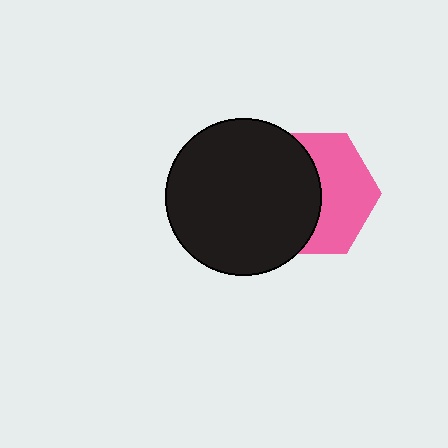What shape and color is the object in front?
The object in front is a black circle.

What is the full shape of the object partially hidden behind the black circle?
The partially hidden object is a pink hexagon.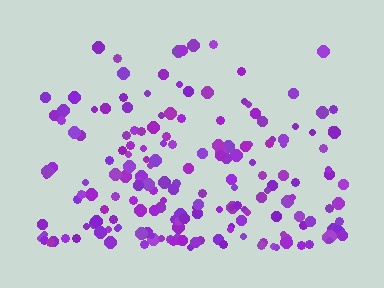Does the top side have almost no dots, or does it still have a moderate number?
Still a moderate number, just noticeably fewer than the bottom.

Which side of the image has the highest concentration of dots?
The bottom.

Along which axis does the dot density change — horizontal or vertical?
Vertical.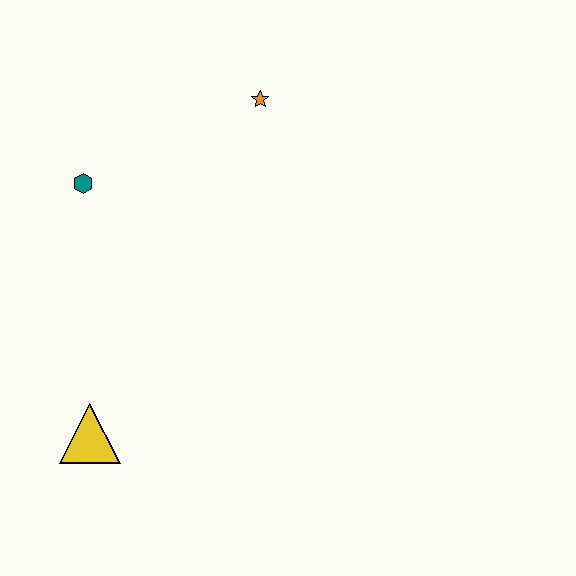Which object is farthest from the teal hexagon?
The yellow triangle is farthest from the teal hexagon.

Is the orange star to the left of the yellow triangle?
No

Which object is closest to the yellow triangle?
The teal hexagon is closest to the yellow triangle.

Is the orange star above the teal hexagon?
Yes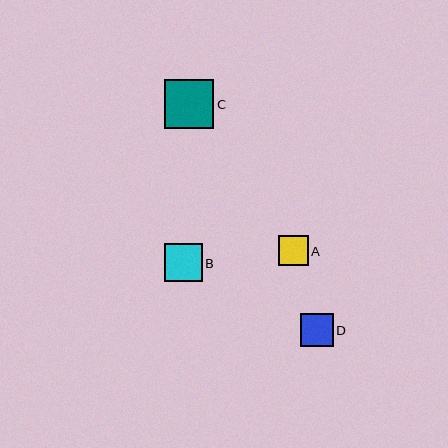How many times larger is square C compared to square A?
Square C is approximately 1.7 times the size of square A.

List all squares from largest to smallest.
From largest to smallest: C, B, D, A.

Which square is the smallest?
Square A is the smallest with a size of approximately 30 pixels.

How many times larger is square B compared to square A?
Square B is approximately 1.3 times the size of square A.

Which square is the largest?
Square C is the largest with a size of approximately 49 pixels.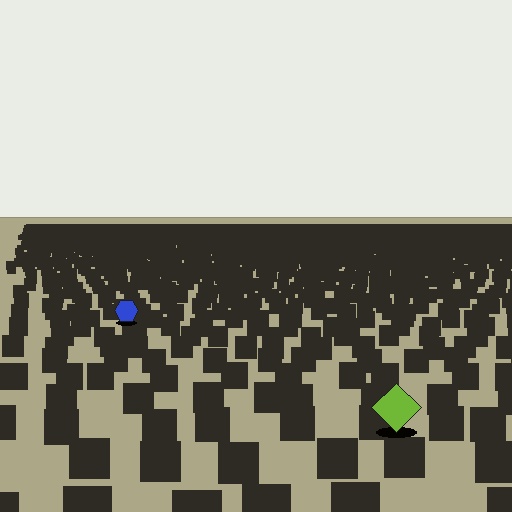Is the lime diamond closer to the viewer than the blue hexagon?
Yes. The lime diamond is closer — you can tell from the texture gradient: the ground texture is coarser near it.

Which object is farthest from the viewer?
The blue hexagon is farthest from the viewer. It appears smaller and the ground texture around it is denser.